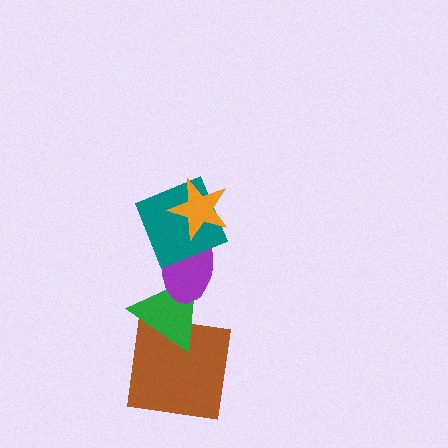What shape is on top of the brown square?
The green triangle is on top of the brown square.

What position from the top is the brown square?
The brown square is 5th from the top.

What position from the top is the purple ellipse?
The purple ellipse is 3rd from the top.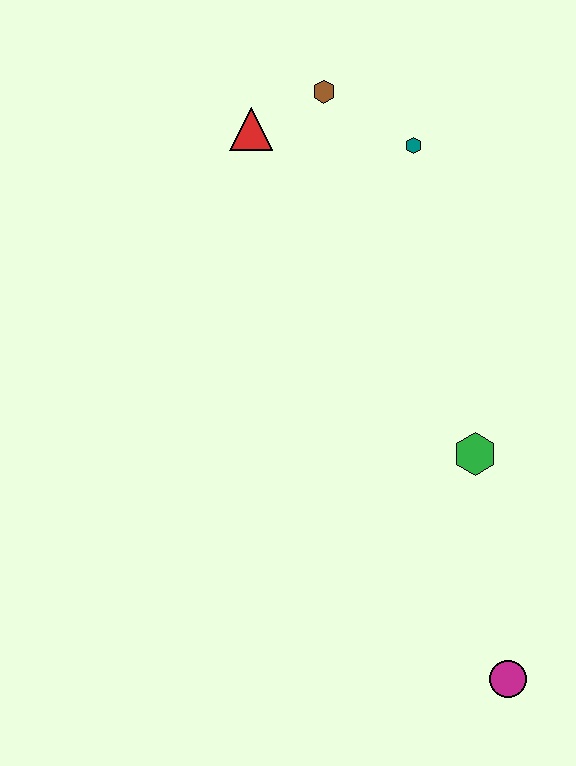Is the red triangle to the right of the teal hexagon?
No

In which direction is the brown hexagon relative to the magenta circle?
The brown hexagon is above the magenta circle.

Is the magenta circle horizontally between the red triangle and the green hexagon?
No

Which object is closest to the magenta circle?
The green hexagon is closest to the magenta circle.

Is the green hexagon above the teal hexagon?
No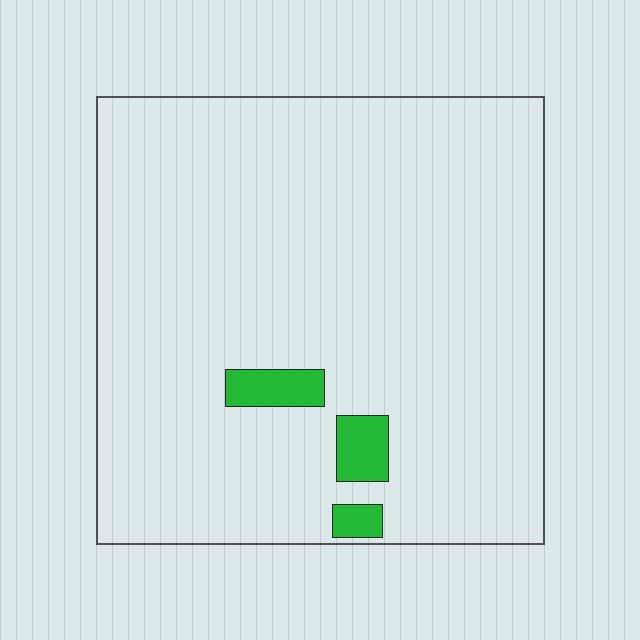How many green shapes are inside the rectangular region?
3.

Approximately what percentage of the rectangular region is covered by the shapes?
Approximately 5%.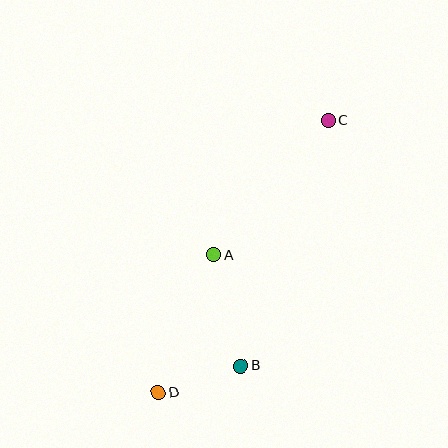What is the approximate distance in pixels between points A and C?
The distance between A and C is approximately 177 pixels.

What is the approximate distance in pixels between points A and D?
The distance between A and D is approximately 148 pixels.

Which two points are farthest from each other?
Points C and D are farthest from each other.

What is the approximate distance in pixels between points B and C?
The distance between B and C is approximately 260 pixels.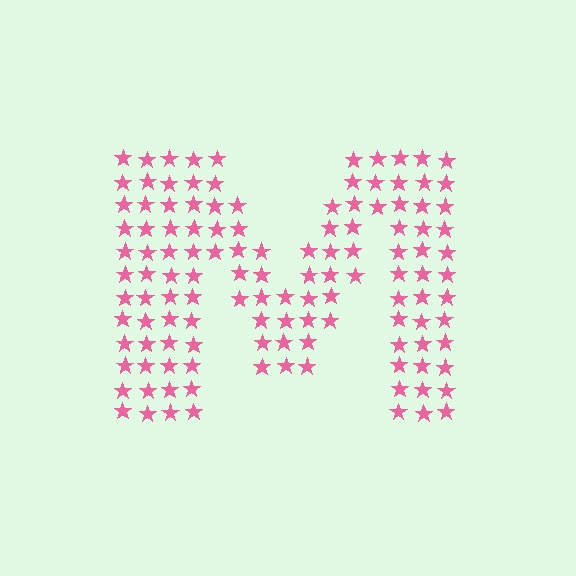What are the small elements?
The small elements are stars.